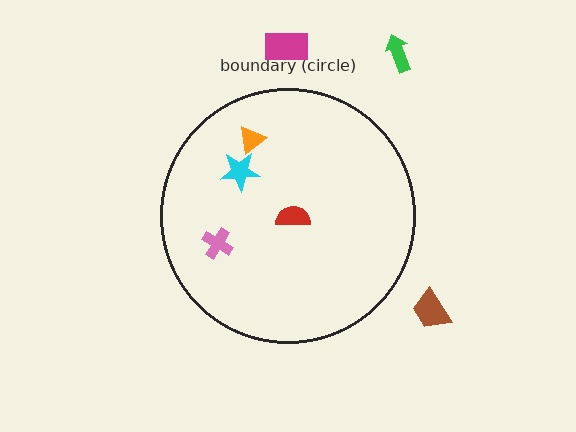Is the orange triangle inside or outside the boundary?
Inside.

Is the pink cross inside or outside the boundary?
Inside.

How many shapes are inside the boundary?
4 inside, 3 outside.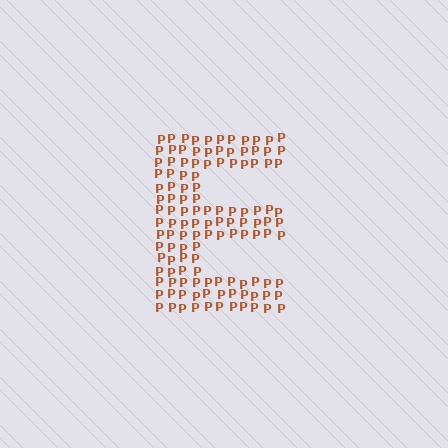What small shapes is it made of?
It is made of small letter P's.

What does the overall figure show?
The overall figure shows the letter E.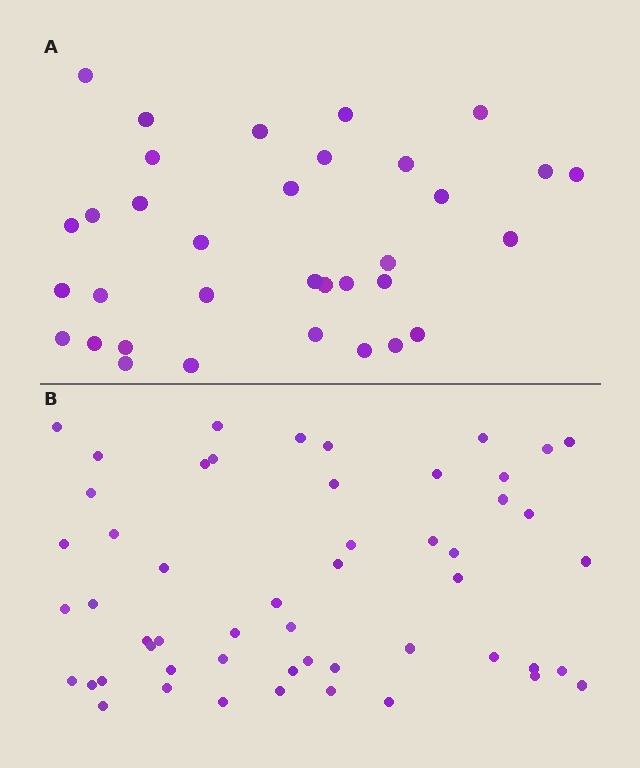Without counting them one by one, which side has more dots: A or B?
Region B (the bottom region) has more dots.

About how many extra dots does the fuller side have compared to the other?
Region B has approximately 20 more dots than region A.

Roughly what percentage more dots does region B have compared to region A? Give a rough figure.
About 55% more.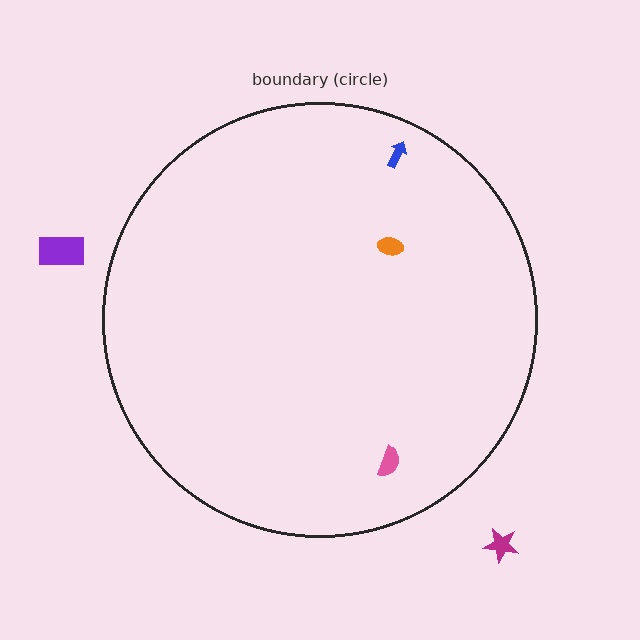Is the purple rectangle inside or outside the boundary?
Outside.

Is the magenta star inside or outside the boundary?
Outside.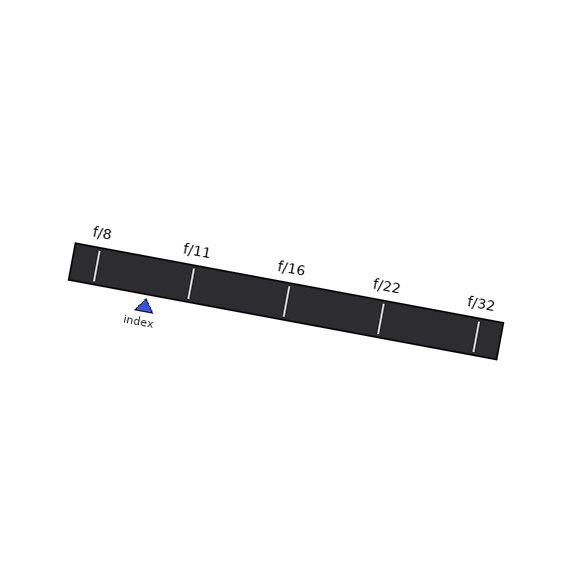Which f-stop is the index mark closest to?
The index mark is closest to f/11.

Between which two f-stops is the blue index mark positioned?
The index mark is between f/8 and f/11.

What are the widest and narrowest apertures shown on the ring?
The widest aperture shown is f/8 and the narrowest is f/32.